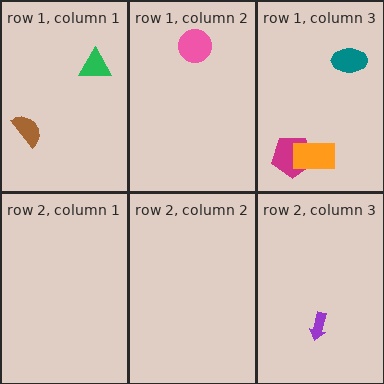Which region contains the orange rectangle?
The row 1, column 3 region.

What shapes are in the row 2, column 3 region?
The purple arrow.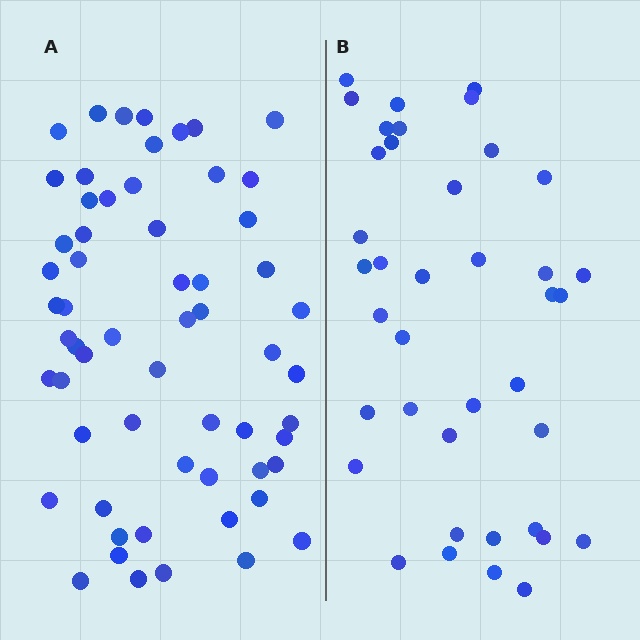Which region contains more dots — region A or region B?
Region A (the left region) has more dots.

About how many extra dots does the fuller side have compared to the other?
Region A has approximately 20 more dots than region B.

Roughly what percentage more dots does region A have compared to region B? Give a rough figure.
About 55% more.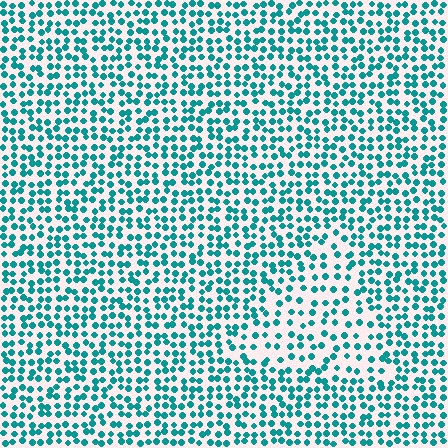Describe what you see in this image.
The image contains small teal elements arranged at two different densities. A triangle-shaped region is visible where the elements are less densely packed than the surrounding area.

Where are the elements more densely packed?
The elements are more densely packed outside the triangle boundary.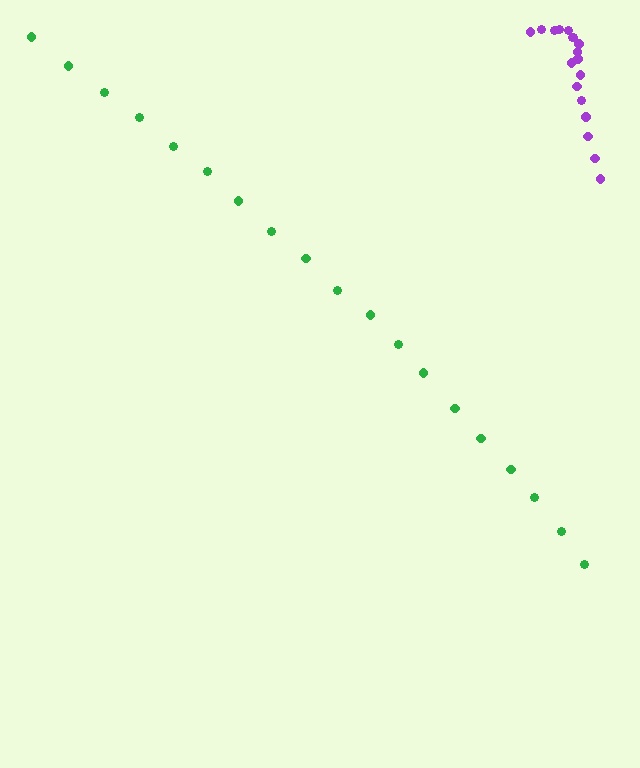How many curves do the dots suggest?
There are 2 distinct paths.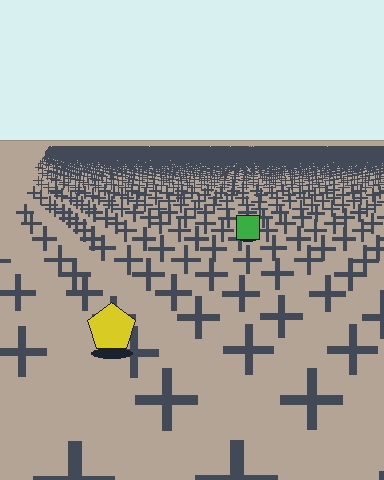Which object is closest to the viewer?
The yellow pentagon is closest. The texture marks near it are larger and more spread out.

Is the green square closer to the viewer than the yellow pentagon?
No. The yellow pentagon is closer — you can tell from the texture gradient: the ground texture is coarser near it.